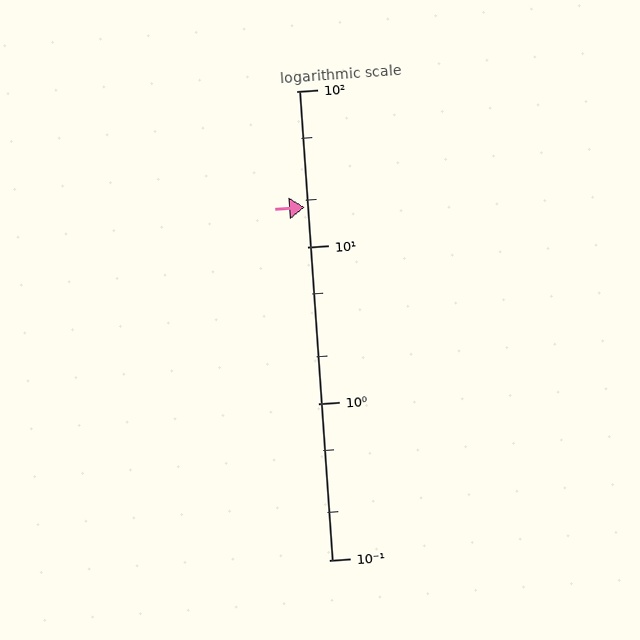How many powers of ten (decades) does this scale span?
The scale spans 3 decades, from 0.1 to 100.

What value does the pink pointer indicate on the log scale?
The pointer indicates approximately 18.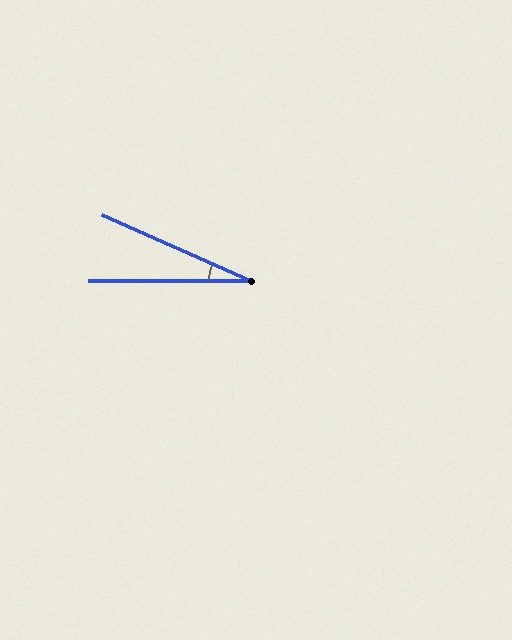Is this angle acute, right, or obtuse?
It is acute.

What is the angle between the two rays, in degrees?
Approximately 24 degrees.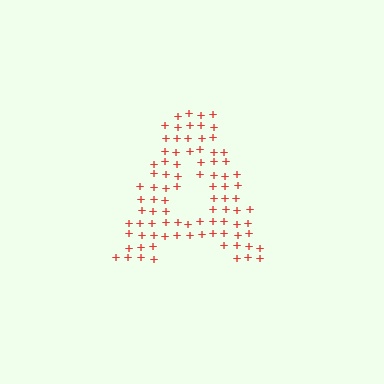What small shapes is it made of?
It is made of small plus signs.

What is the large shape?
The large shape is the letter A.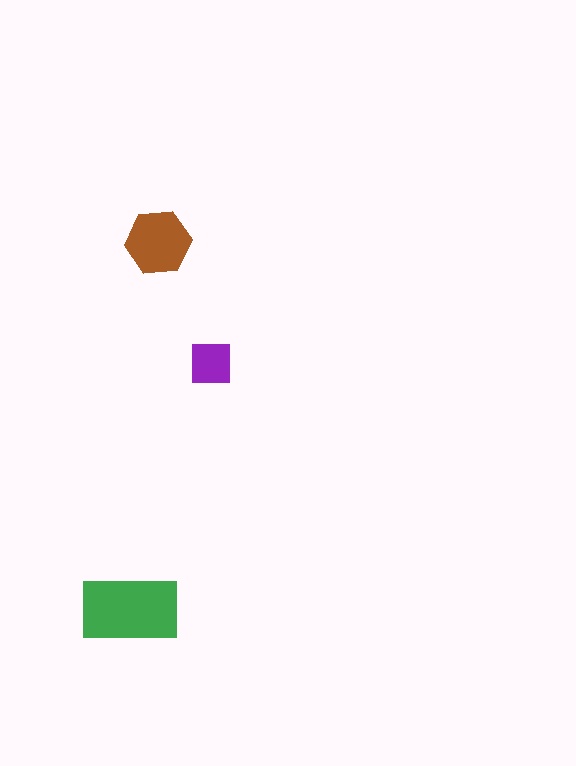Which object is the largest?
The green rectangle.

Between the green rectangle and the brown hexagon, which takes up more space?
The green rectangle.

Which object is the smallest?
The purple square.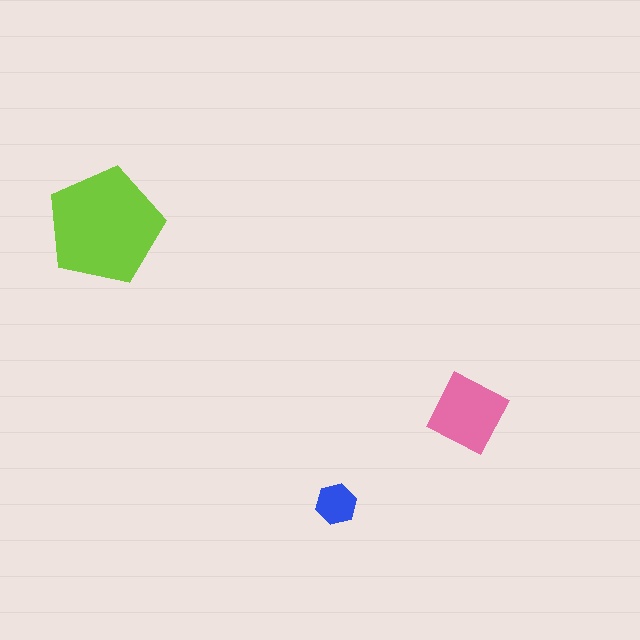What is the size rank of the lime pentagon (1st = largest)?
1st.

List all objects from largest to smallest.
The lime pentagon, the pink diamond, the blue hexagon.